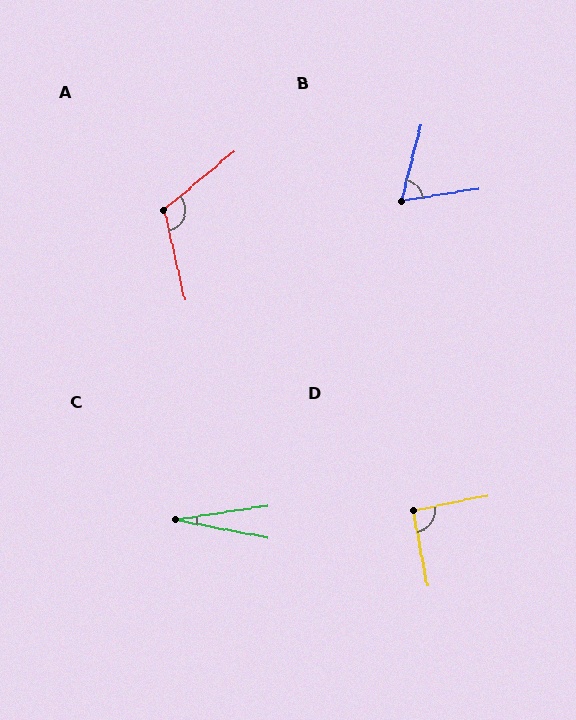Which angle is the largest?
A, at approximately 117 degrees.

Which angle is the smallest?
C, at approximately 20 degrees.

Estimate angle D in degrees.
Approximately 91 degrees.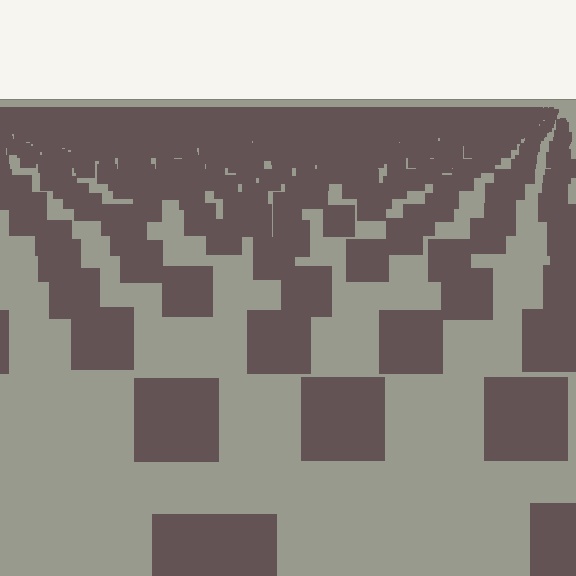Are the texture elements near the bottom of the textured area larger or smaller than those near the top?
Larger. Near the bottom, elements are closer to the viewer and appear at a bigger on-screen size.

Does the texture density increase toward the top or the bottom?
Density increases toward the top.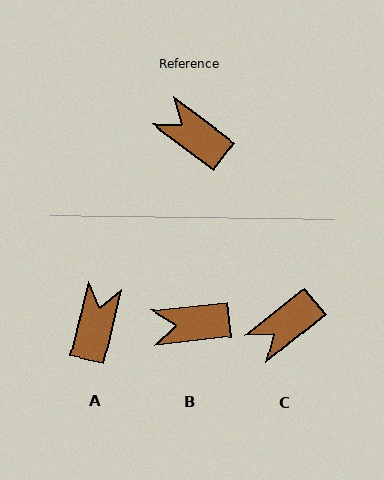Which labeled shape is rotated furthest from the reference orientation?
C, about 75 degrees away.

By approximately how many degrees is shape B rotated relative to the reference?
Approximately 43 degrees counter-clockwise.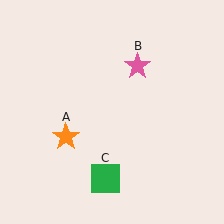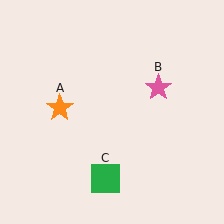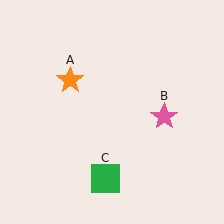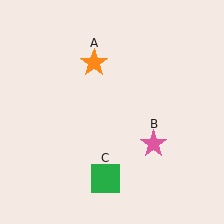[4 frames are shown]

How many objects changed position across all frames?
2 objects changed position: orange star (object A), pink star (object B).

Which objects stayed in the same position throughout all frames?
Green square (object C) remained stationary.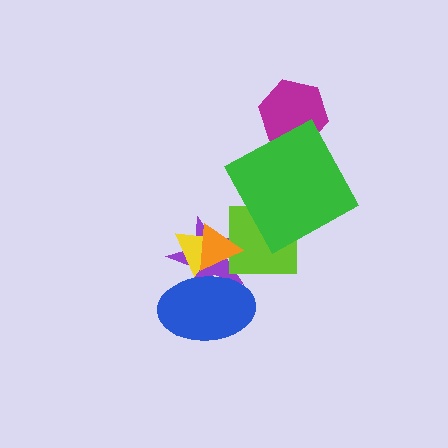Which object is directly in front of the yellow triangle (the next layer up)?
The blue ellipse is directly in front of the yellow triangle.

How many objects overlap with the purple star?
4 objects overlap with the purple star.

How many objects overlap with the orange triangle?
4 objects overlap with the orange triangle.